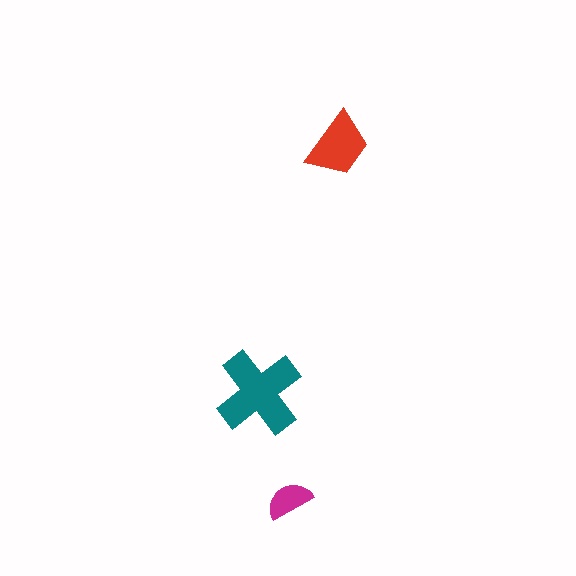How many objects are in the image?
There are 3 objects in the image.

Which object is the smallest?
The magenta semicircle.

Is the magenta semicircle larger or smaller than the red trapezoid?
Smaller.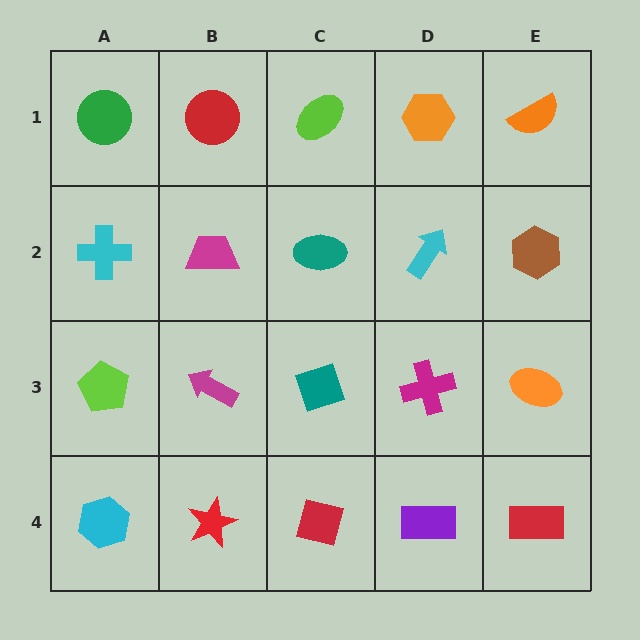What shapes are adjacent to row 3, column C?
A teal ellipse (row 2, column C), a red square (row 4, column C), a magenta arrow (row 3, column B), a magenta cross (row 3, column D).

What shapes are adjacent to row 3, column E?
A brown hexagon (row 2, column E), a red rectangle (row 4, column E), a magenta cross (row 3, column D).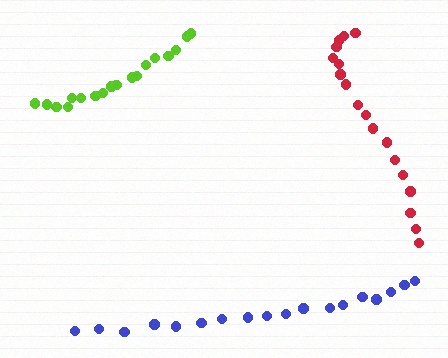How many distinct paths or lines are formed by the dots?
There are 3 distinct paths.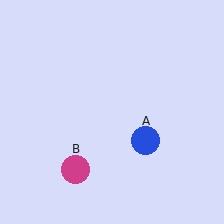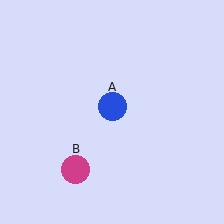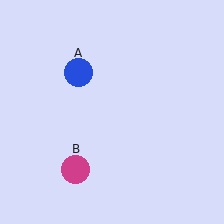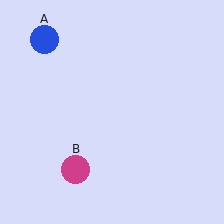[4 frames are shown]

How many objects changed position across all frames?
1 object changed position: blue circle (object A).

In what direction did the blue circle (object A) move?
The blue circle (object A) moved up and to the left.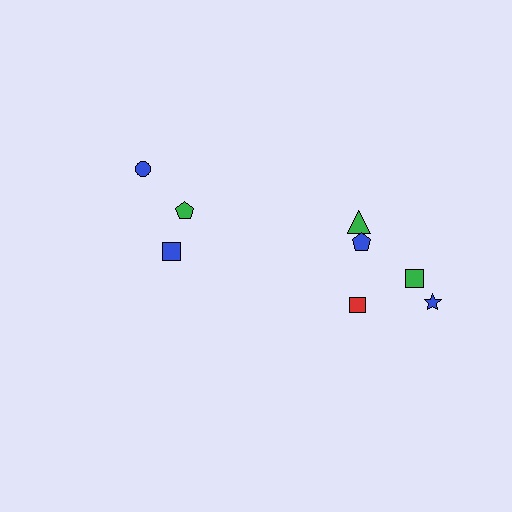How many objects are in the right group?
There are 5 objects.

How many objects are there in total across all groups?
There are 8 objects.